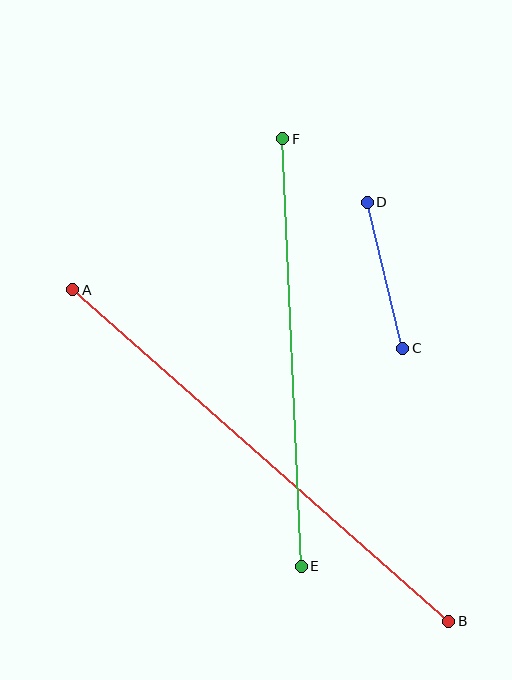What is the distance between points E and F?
The distance is approximately 427 pixels.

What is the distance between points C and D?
The distance is approximately 150 pixels.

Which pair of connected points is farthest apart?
Points A and B are farthest apart.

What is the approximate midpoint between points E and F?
The midpoint is at approximately (292, 352) pixels.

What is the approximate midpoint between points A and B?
The midpoint is at approximately (261, 455) pixels.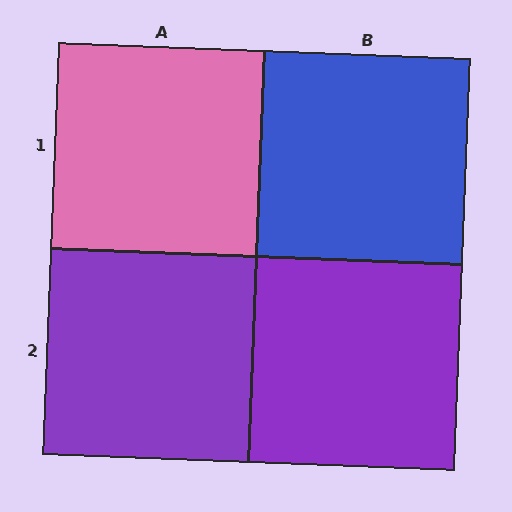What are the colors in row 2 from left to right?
Purple, purple.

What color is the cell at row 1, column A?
Pink.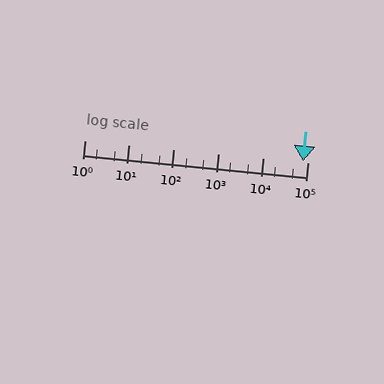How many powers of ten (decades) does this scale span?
The scale spans 5 decades, from 1 to 100000.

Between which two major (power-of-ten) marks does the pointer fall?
The pointer is between 10000 and 100000.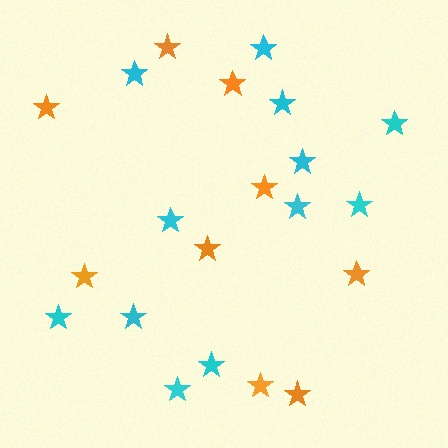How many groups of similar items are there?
There are 2 groups: one group of cyan stars (12) and one group of orange stars (9).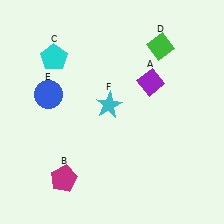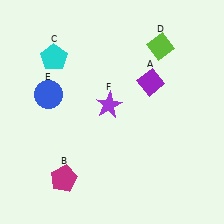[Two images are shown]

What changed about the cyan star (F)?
In Image 1, F is cyan. In Image 2, it changed to purple.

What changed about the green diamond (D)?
In Image 1, D is green. In Image 2, it changed to lime.